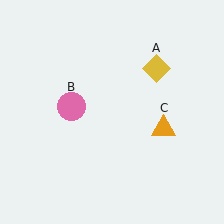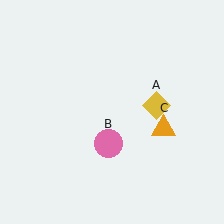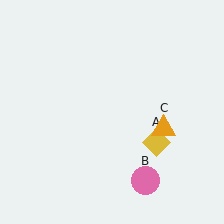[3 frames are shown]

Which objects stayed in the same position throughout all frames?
Orange triangle (object C) remained stationary.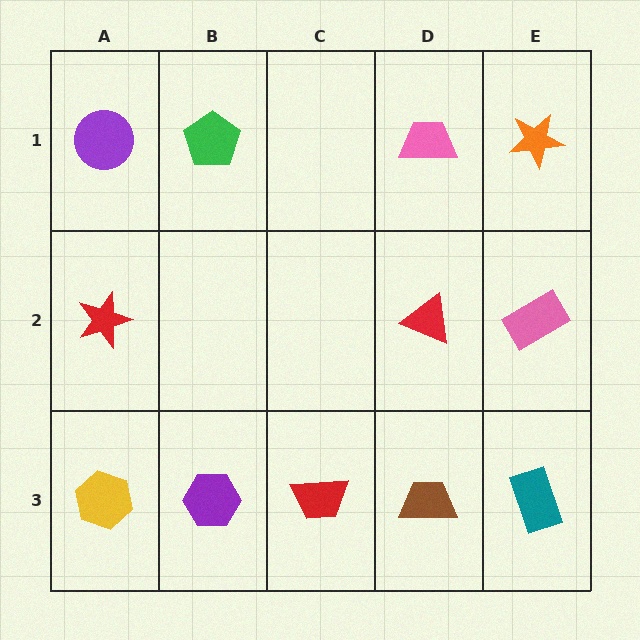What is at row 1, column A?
A purple circle.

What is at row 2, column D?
A red triangle.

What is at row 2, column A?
A red star.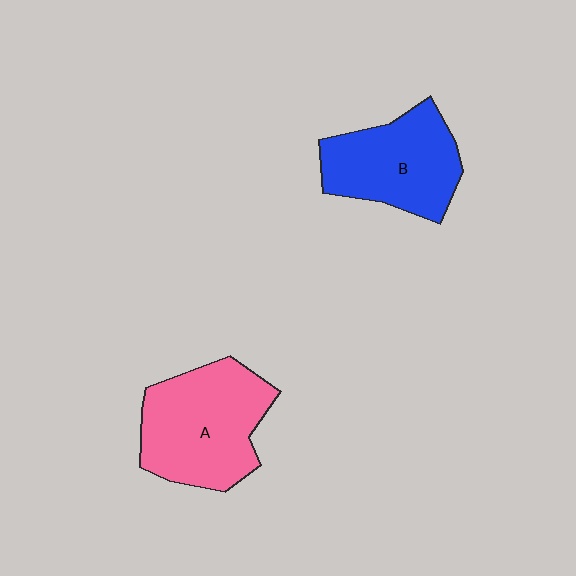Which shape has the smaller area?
Shape B (blue).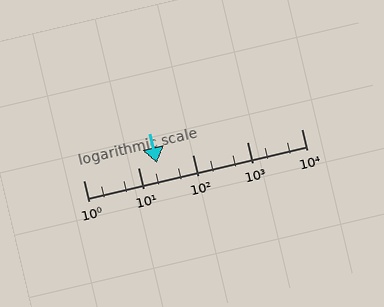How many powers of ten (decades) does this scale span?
The scale spans 4 decades, from 1 to 10000.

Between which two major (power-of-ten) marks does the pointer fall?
The pointer is between 10 and 100.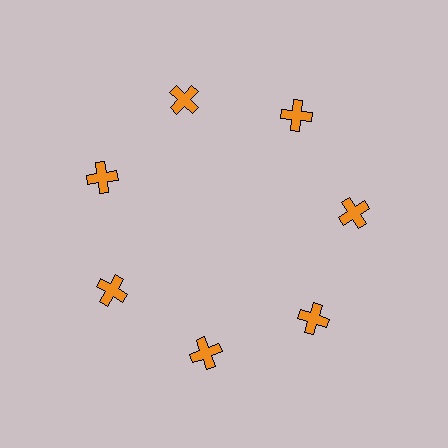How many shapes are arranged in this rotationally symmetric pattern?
There are 7 shapes, arranged in 7 groups of 1.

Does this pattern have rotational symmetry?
Yes, this pattern has 7-fold rotational symmetry. It looks the same after rotating 51 degrees around the center.